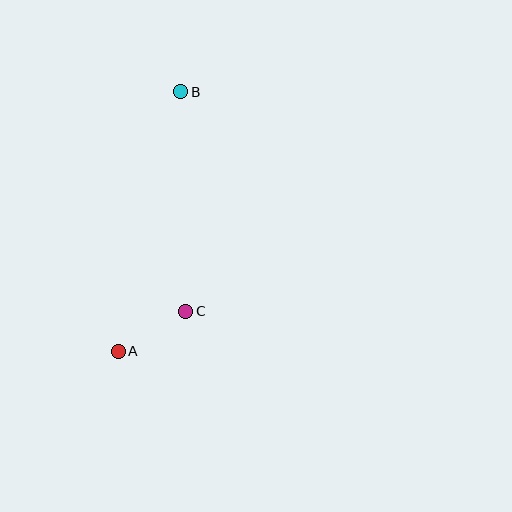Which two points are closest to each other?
Points A and C are closest to each other.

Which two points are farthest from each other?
Points A and B are farthest from each other.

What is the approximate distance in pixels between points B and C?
The distance between B and C is approximately 220 pixels.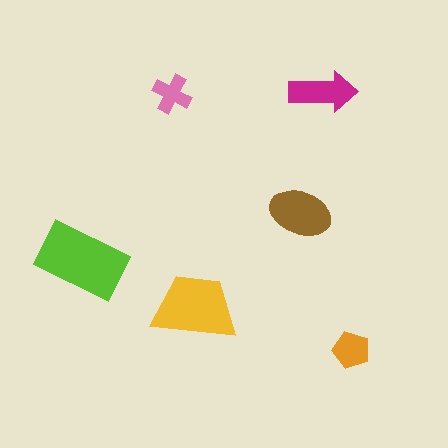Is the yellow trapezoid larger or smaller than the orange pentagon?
Larger.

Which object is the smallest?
The pink cross.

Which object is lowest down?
The orange pentagon is bottommost.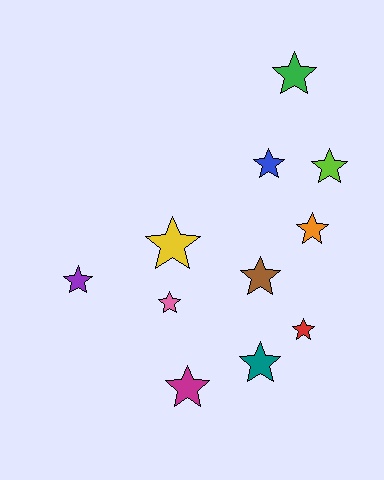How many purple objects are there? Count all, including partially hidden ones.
There is 1 purple object.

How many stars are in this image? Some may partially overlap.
There are 11 stars.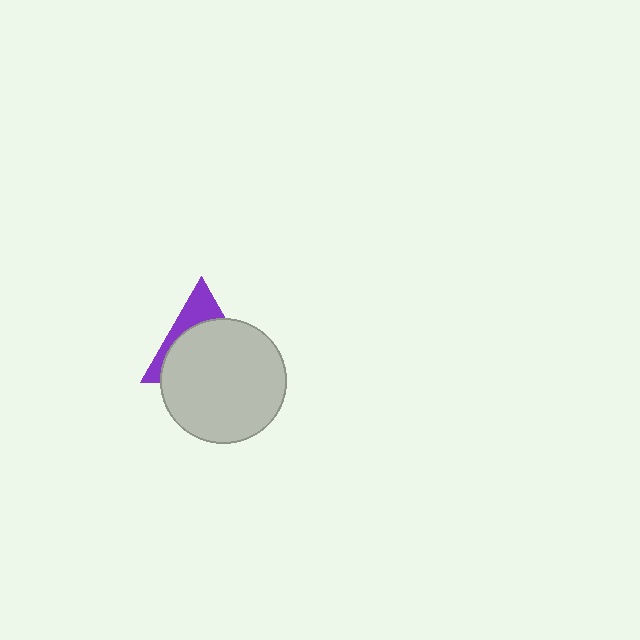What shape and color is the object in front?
The object in front is a light gray circle.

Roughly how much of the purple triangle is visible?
A small part of it is visible (roughly 30%).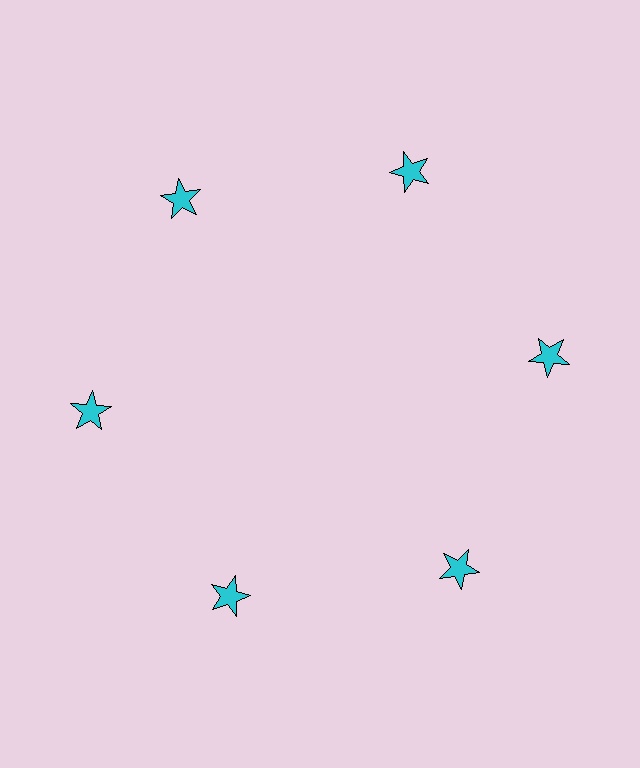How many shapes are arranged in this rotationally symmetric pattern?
There are 6 shapes, arranged in 6 groups of 1.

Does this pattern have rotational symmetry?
Yes, this pattern has 6-fold rotational symmetry. It looks the same after rotating 60 degrees around the center.